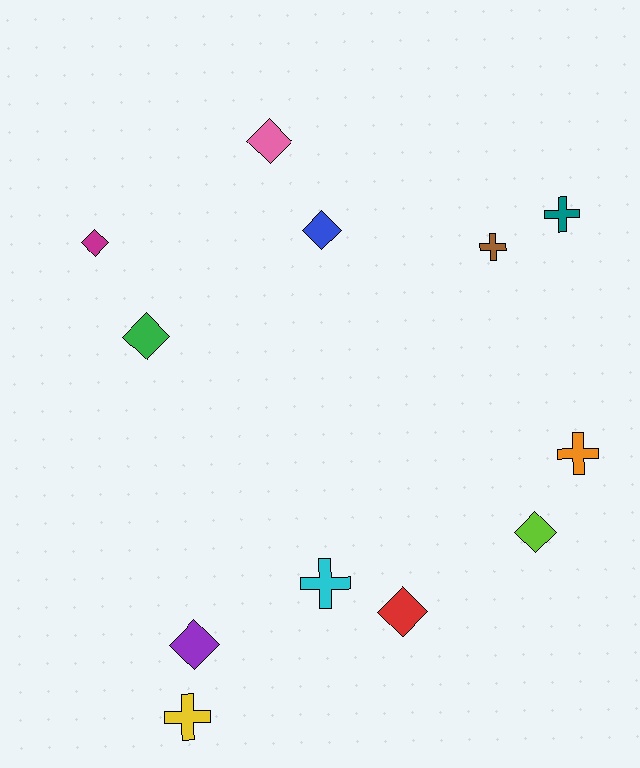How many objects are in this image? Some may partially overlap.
There are 12 objects.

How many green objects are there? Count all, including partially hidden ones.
There is 1 green object.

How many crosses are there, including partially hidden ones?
There are 5 crosses.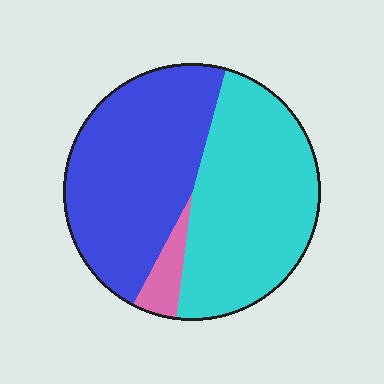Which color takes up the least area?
Pink, at roughly 5%.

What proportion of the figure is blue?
Blue takes up about one half (1/2) of the figure.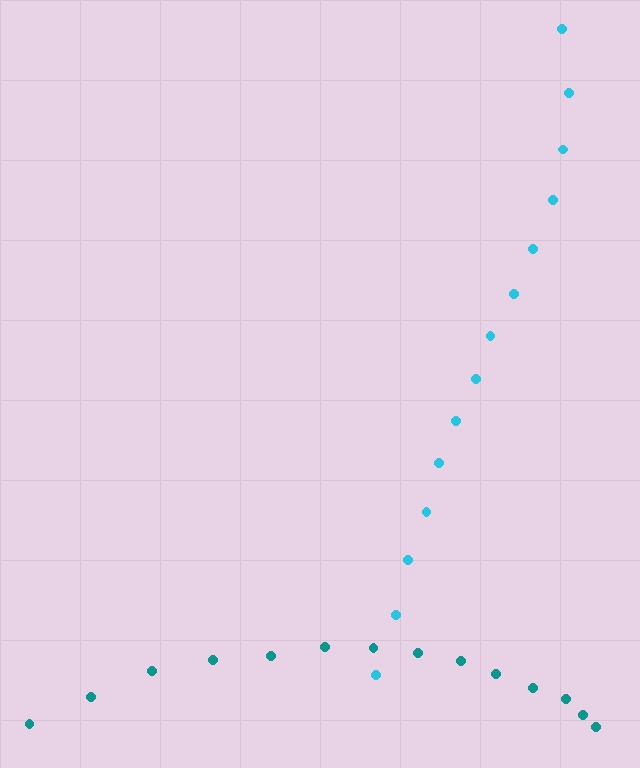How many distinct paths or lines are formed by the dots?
There are 2 distinct paths.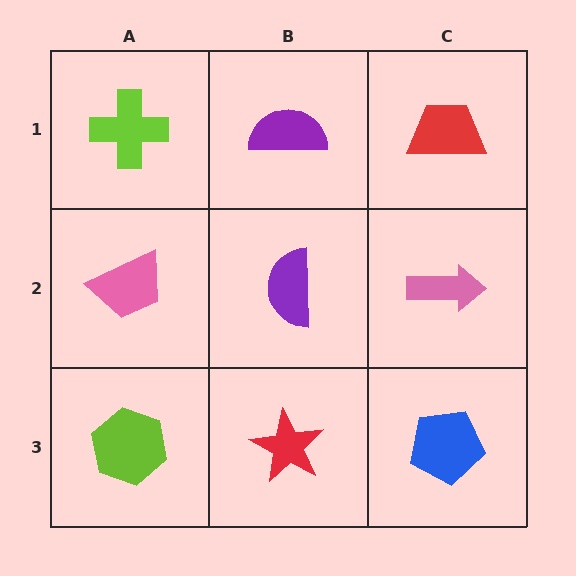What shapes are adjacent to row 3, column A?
A pink trapezoid (row 2, column A), a red star (row 3, column B).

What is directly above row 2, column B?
A purple semicircle.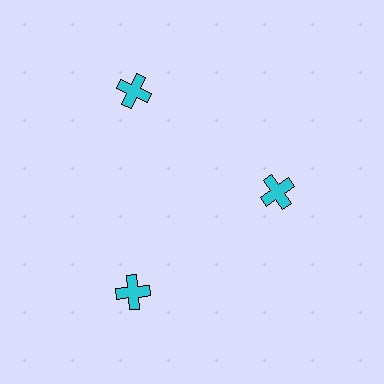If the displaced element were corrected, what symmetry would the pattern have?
It would have 3-fold rotational symmetry — the pattern would map onto itself every 120 degrees.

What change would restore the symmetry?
The symmetry would be restored by moving it outward, back onto the ring so that all 3 crosses sit at equal angles and equal distance from the center.